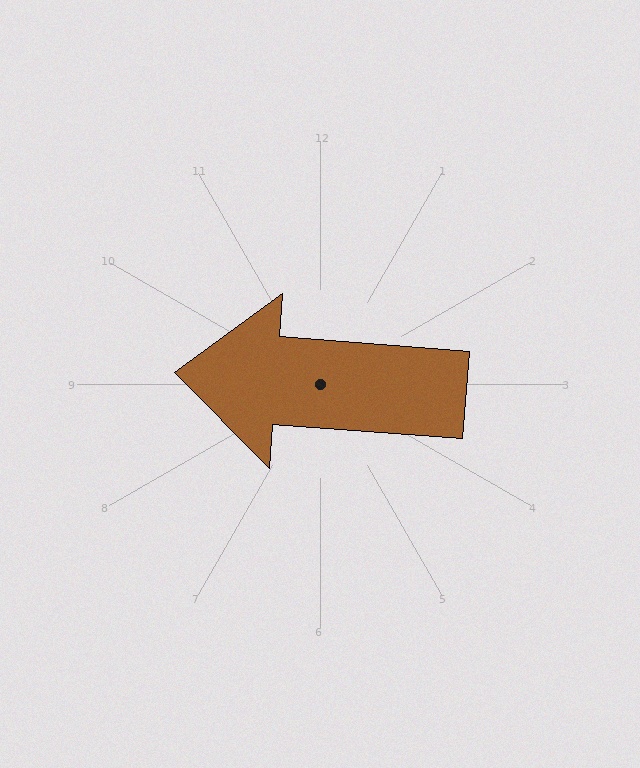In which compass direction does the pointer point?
West.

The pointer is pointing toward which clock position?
Roughly 9 o'clock.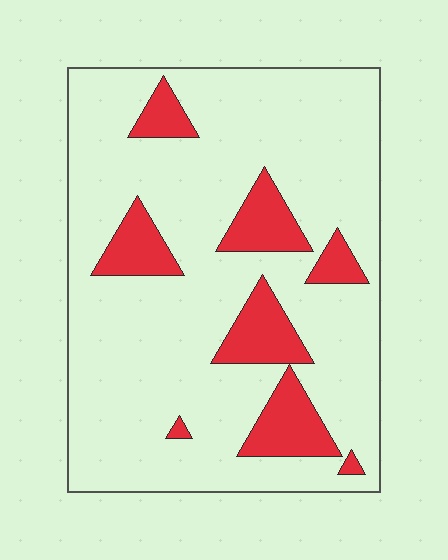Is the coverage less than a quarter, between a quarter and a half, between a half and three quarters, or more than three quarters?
Less than a quarter.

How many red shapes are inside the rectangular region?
8.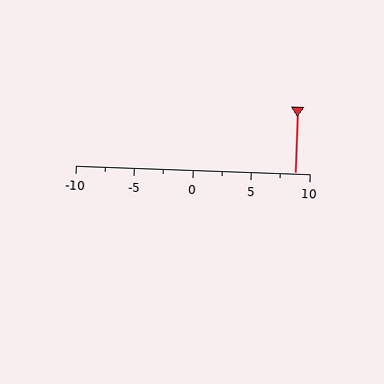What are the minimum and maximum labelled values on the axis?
The axis runs from -10 to 10.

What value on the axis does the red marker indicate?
The marker indicates approximately 8.8.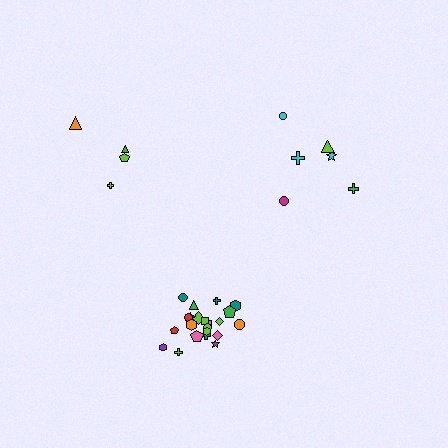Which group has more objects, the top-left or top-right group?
The top-right group.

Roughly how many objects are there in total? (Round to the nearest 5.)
Roughly 30 objects in total.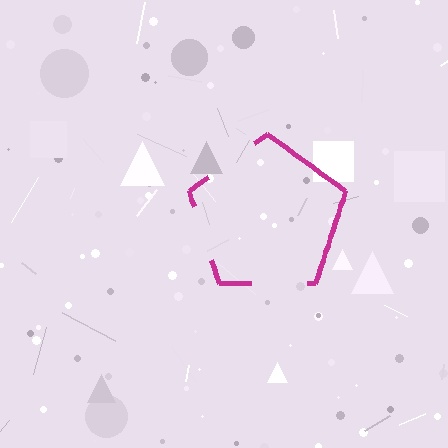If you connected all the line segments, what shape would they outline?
They would outline a pentagon.